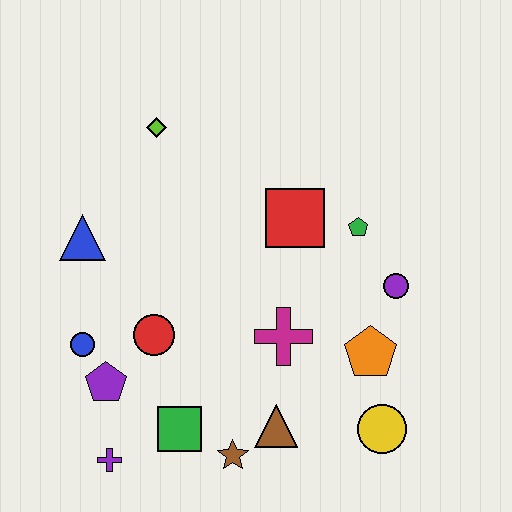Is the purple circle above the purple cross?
Yes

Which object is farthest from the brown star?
The lime diamond is farthest from the brown star.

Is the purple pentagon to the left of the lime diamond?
Yes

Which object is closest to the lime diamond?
The blue triangle is closest to the lime diamond.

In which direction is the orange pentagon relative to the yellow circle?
The orange pentagon is above the yellow circle.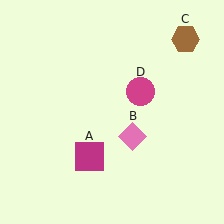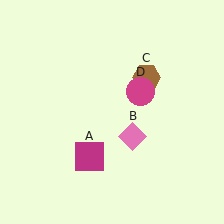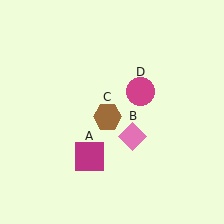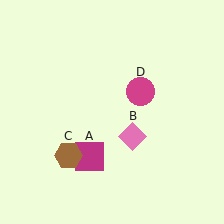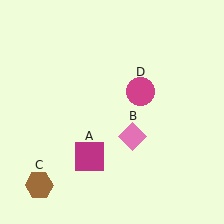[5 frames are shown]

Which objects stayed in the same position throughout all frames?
Magenta square (object A) and pink diamond (object B) and magenta circle (object D) remained stationary.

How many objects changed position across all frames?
1 object changed position: brown hexagon (object C).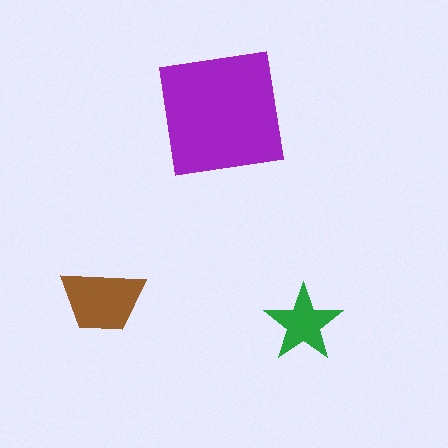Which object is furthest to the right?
The green star is rightmost.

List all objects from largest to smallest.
The purple square, the brown trapezoid, the green star.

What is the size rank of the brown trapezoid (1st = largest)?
2nd.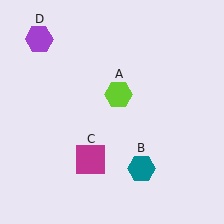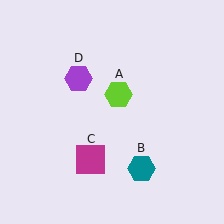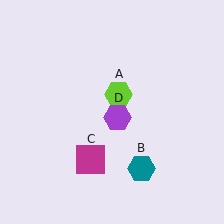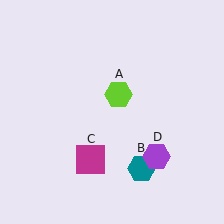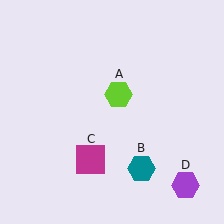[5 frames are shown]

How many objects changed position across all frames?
1 object changed position: purple hexagon (object D).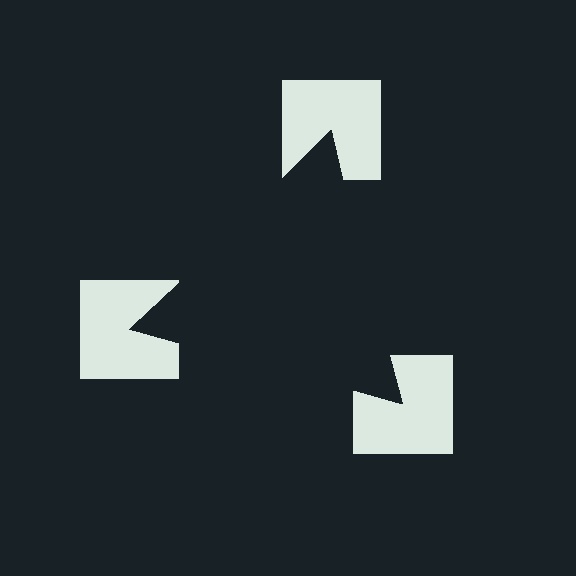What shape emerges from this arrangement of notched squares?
An illusory triangle — its edges are inferred from the aligned wedge cuts in the notched squares, not physically drawn.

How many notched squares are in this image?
There are 3 — one at each vertex of the illusory triangle.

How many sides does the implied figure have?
3 sides.